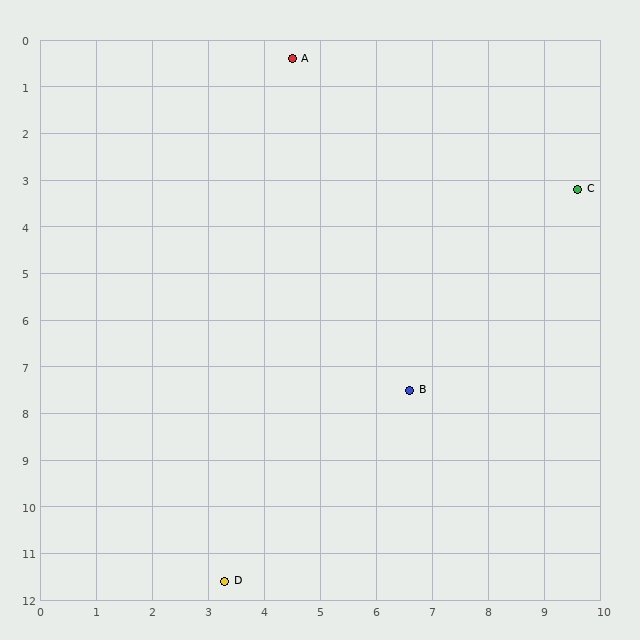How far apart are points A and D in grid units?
Points A and D are about 11.3 grid units apart.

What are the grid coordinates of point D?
Point D is at approximately (3.3, 11.6).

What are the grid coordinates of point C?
Point C is at approximately (9.6, 3.2).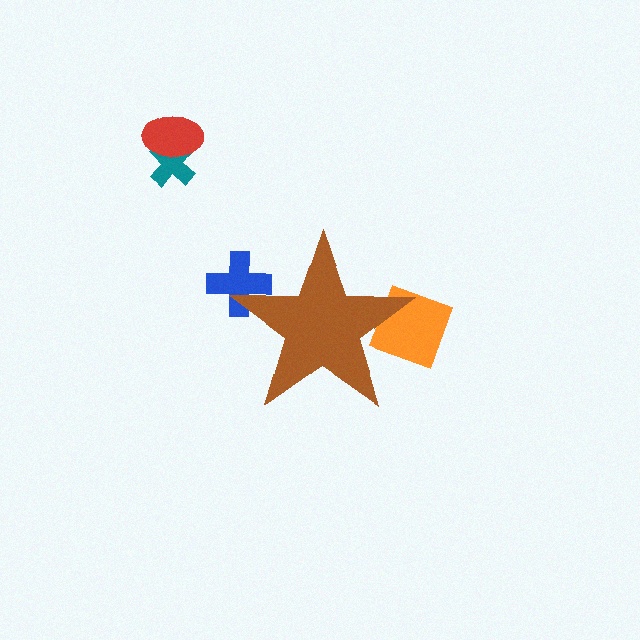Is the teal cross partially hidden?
No, the teal cross is fully visible.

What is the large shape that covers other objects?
A brown star.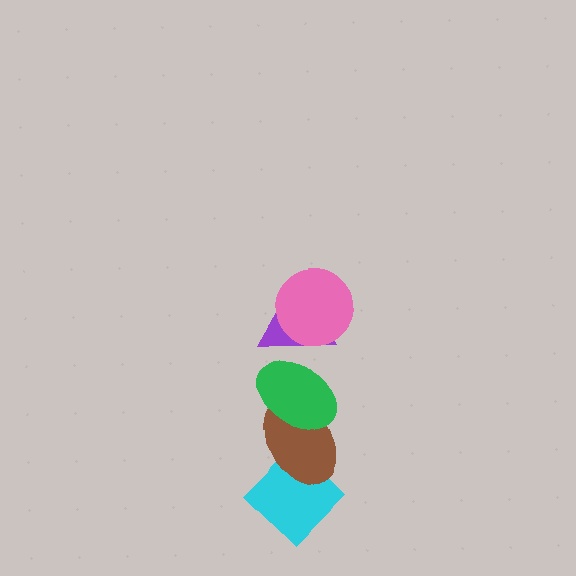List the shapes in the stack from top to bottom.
From top to bottom: the pink circle, the purple triangle, the green ellipse, the brown ellipse, the cyan diamond.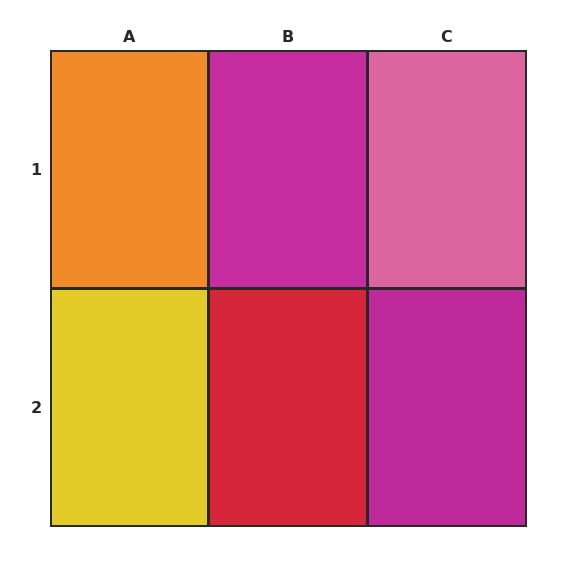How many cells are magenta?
2 cells are magenta.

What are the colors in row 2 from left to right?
Yellow, red, magenta.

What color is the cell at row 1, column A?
Orange.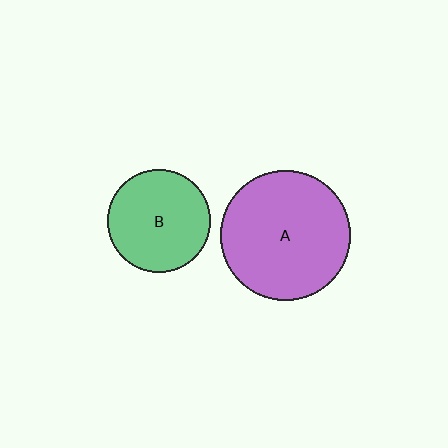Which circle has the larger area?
Circle A (purple).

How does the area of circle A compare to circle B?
Approximately 1.6 times.